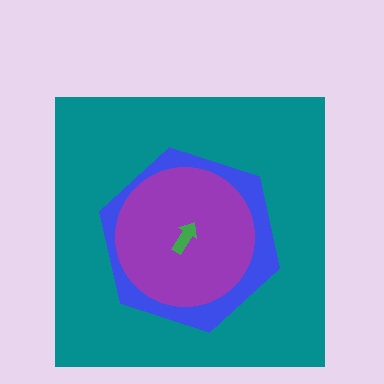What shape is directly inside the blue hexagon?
The purple circle.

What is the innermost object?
The green arrow.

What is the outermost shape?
The teal square.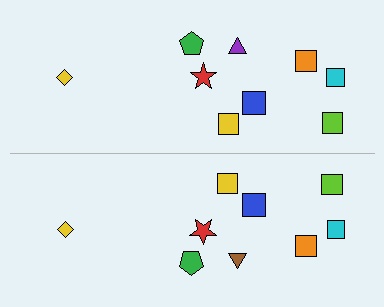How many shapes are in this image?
There are 18 shapes in this image.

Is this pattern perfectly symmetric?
No, the pattern is not perfectly symmetric. The brown triangle on the bottom side breaks the symmetry — its mirror counterpart is purple.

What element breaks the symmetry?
The brown triangle on the bottom side breaks the symmetry — its mirror counterpart is purple.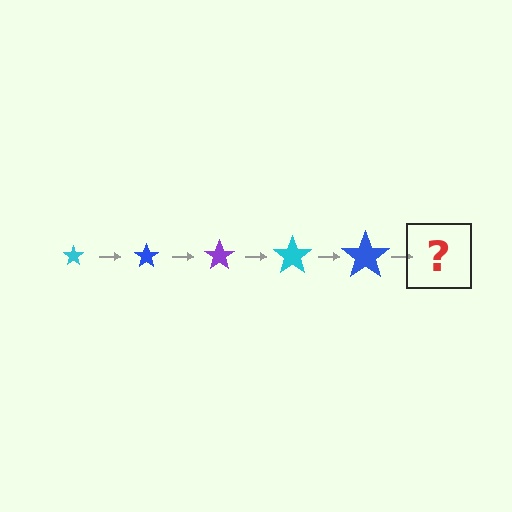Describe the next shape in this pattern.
It should be a purple star, larger than the previous one.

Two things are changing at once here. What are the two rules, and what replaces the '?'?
The two rules are that the star grows larger each step and the color cycles through cyan, blue, and purple. The '?' should be a purple star, larger than the previous one.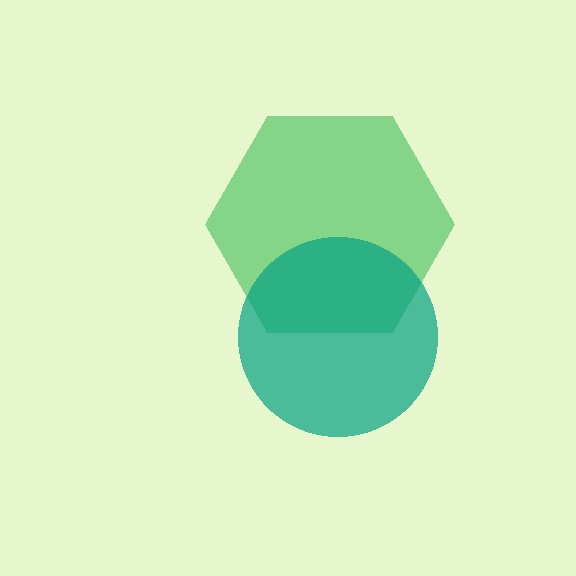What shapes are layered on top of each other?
The layered shapes are: a green hexagon, a teal circle.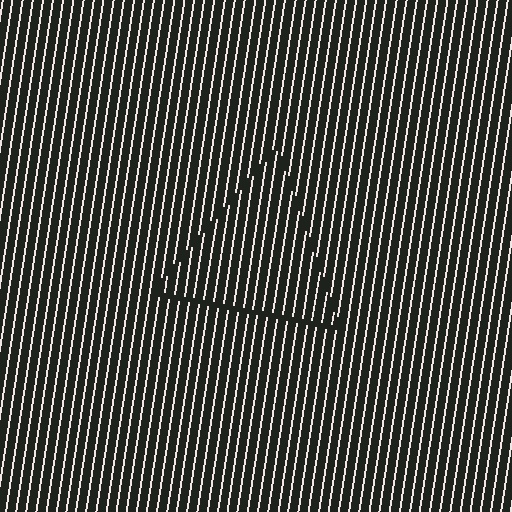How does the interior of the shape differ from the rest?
The interior of the shape contains the same grating, shifted by half a period — the contour is defined by the phase discontinuity where line-ends from the inner and outer gratings abut.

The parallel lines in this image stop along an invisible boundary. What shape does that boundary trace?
An illusory triangle. The interior of the shape contains the same grating, shifted by half a period — the contour is defined by the phase discontinuity where line-ends from the inner and outer gratings abut.